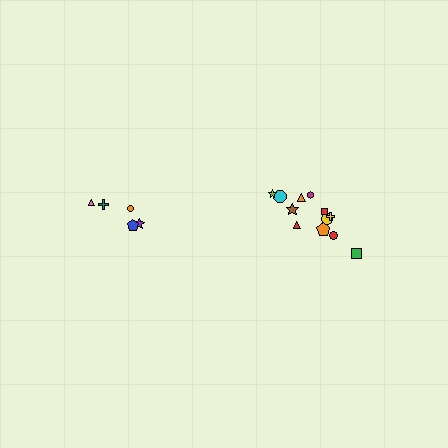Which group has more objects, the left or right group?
The right group.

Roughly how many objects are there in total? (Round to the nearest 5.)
Roughly 15 objects in total.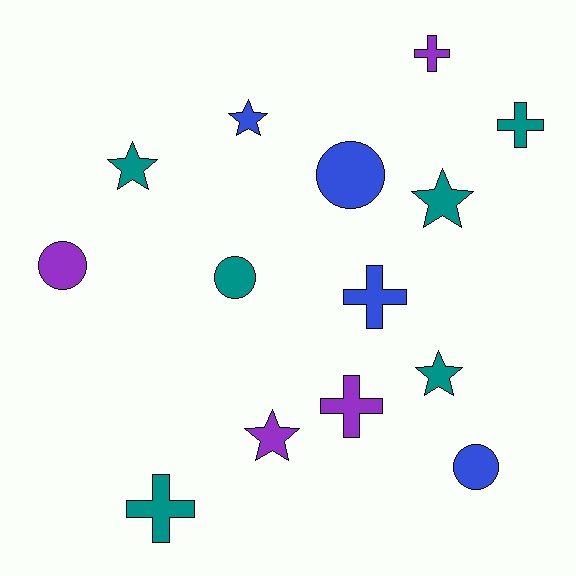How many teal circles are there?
There is 1 teal circle.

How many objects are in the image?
There are 14 objects.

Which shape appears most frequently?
Star, with 5 objects.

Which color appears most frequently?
Teal, with 6 objects.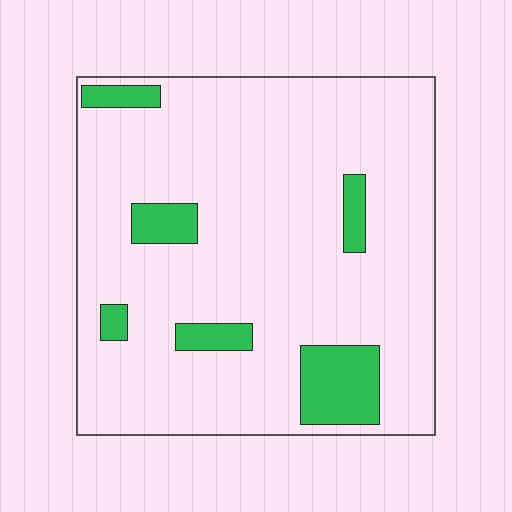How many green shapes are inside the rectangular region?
6.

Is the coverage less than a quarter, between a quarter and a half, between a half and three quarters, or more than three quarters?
Less than a quarter.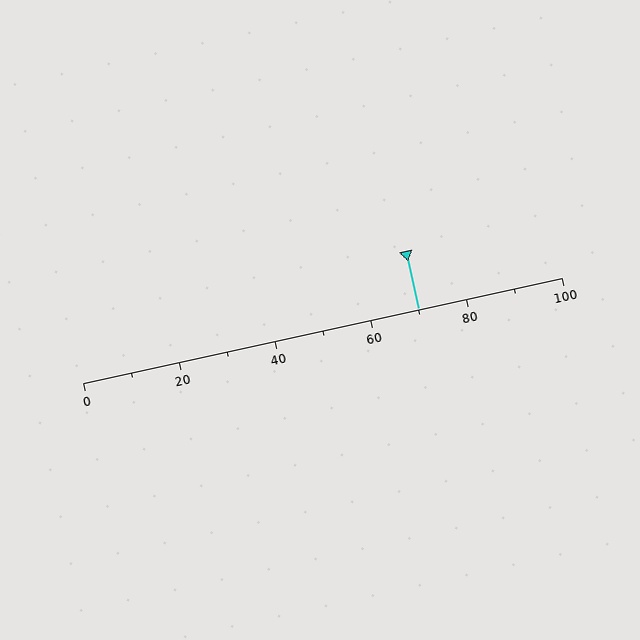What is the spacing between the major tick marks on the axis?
The major ticks are spaced 20 apart.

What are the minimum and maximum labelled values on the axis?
The axis runs from 0 to 100.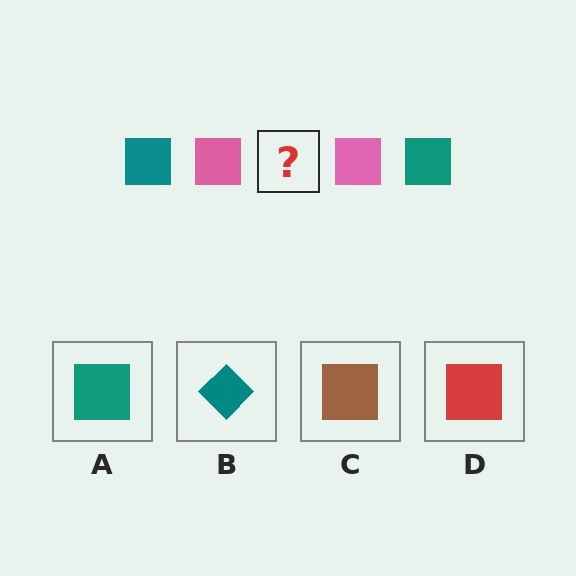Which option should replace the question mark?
Option A.